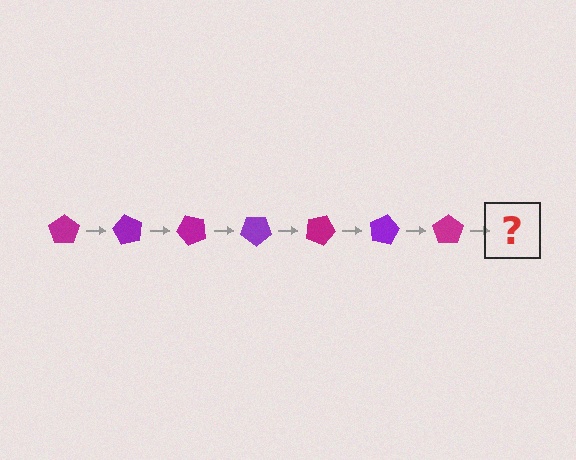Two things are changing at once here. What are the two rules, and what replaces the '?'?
The two rules are that it rotates 60 degrees each step and the color cycles through magenta and purple. The '?' should be a purple pentagon, rotated 420 degrees from the start.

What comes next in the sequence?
The next element should be a purple pentagon, rotated 420 degrees from the start.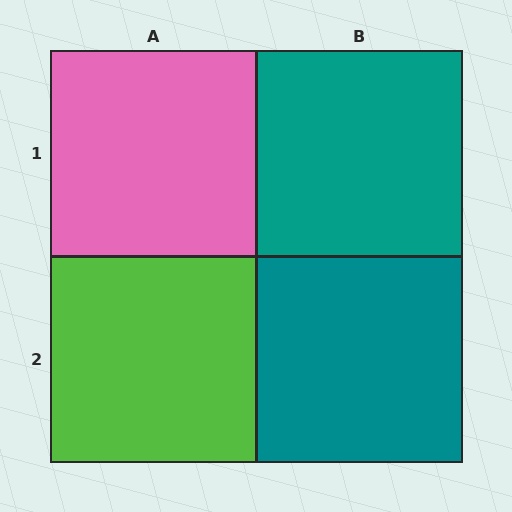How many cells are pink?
1 cell is pink.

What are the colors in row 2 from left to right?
Lime, teal.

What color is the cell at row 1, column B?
Teal.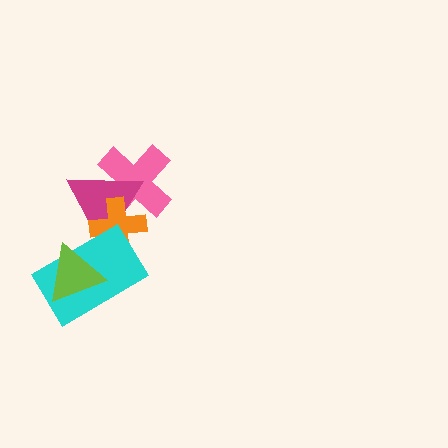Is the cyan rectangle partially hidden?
Yes, it is partially covered by another shape.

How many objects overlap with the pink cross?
2 objects overlap with the pink cross.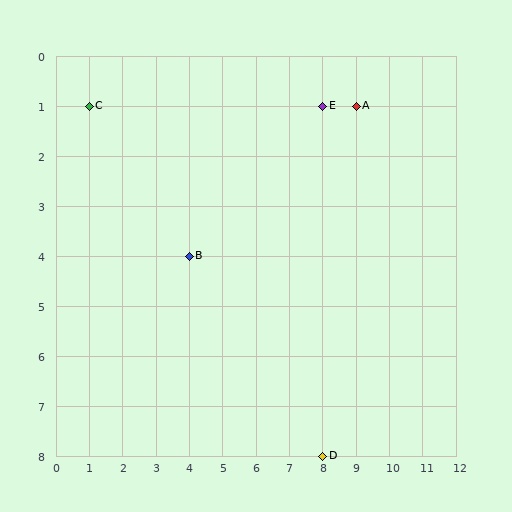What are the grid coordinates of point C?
Point C is at grid coordinates (1, 1).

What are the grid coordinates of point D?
Point D is at grid coordinates (8, 8).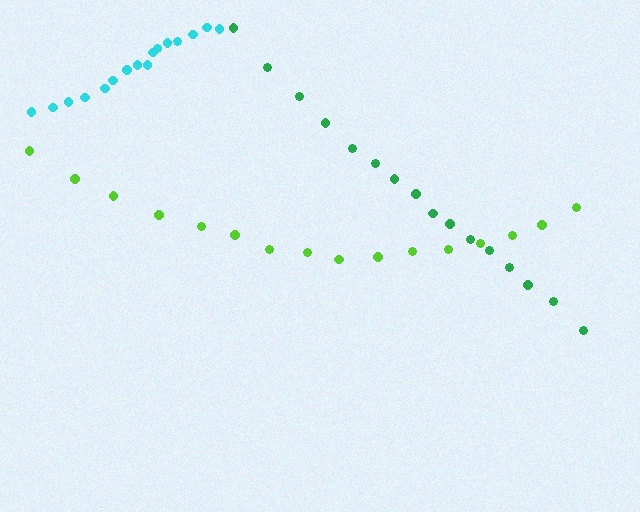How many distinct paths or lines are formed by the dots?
There are 3 distinct paths.